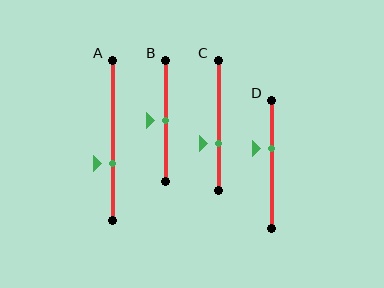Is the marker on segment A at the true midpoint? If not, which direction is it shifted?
No, the marker on segment A is shifted downward by about 15% of the segment length.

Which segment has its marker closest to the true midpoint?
Segment B has its marker closest to the true midpoint.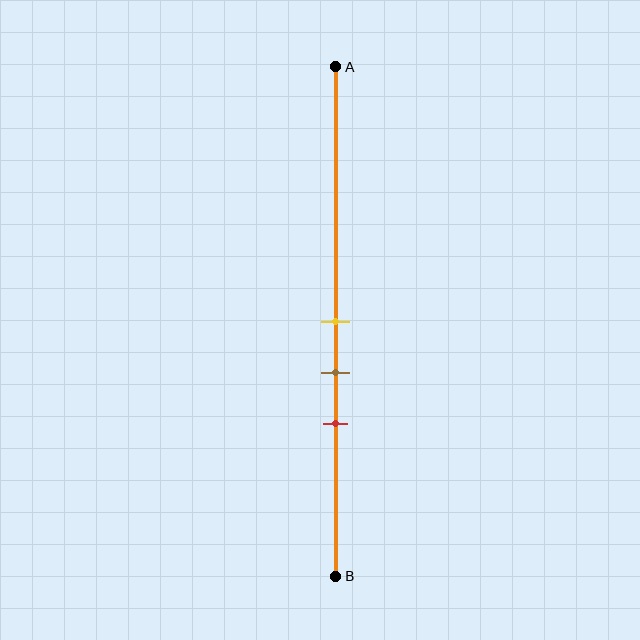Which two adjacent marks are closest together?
The yellow and brown marks are the closest adjacent pair.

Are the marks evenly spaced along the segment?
Yes, the marks are approximately evenly spaced.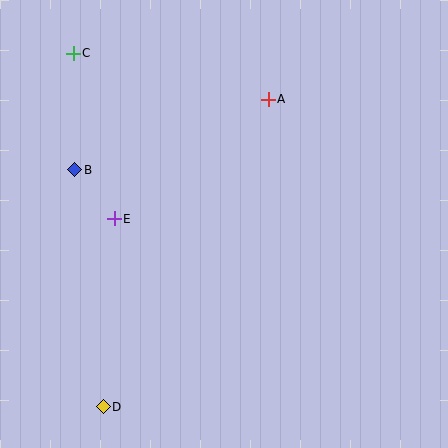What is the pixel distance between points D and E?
The distance between D and E is 188 pixels.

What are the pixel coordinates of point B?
Point B is at (75, 170).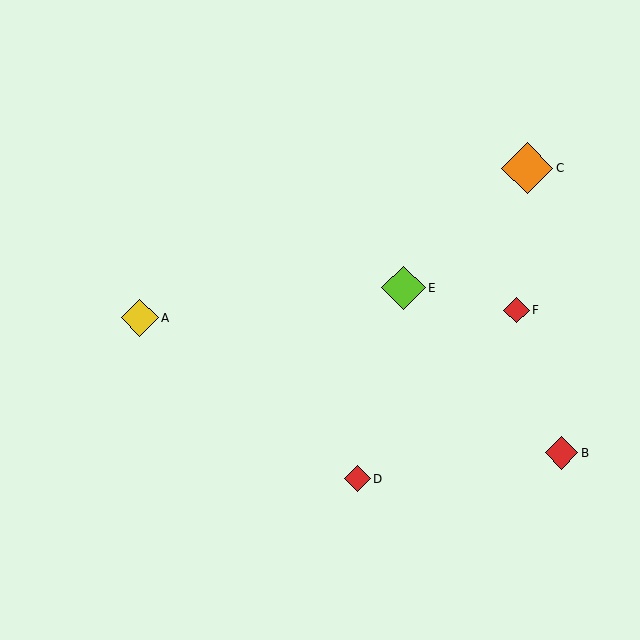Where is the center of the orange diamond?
The center of the orange diamond is at (527, 168).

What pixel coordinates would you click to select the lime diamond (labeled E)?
Click at (403, 288) to select the lime diamond E.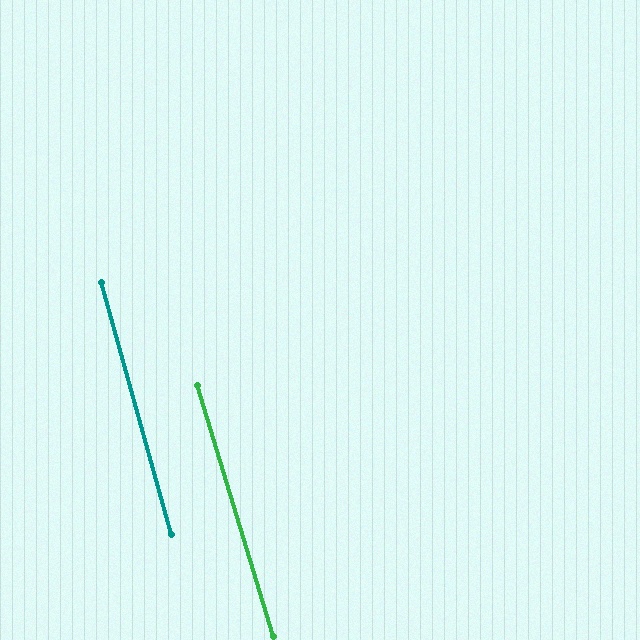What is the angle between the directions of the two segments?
Approximately 1 degree.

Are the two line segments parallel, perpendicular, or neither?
Parallel — their directions differ by only 1.2°.